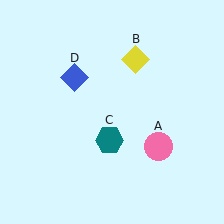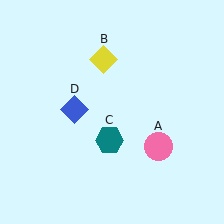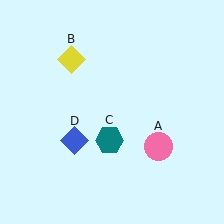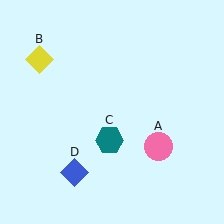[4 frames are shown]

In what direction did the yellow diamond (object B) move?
The yellow diamond (object B) moved left.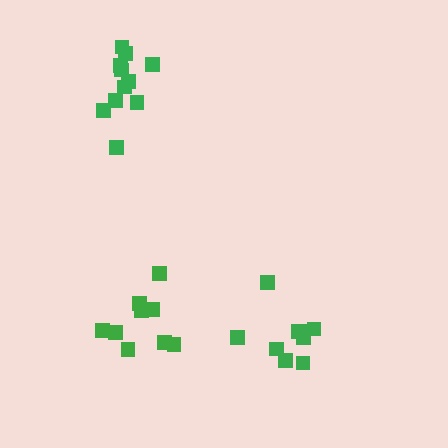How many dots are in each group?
Group 1: 9 dots, Group 2: 11 dots, Group 3: 9 dots (29 total).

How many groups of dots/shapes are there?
There are 3 groups.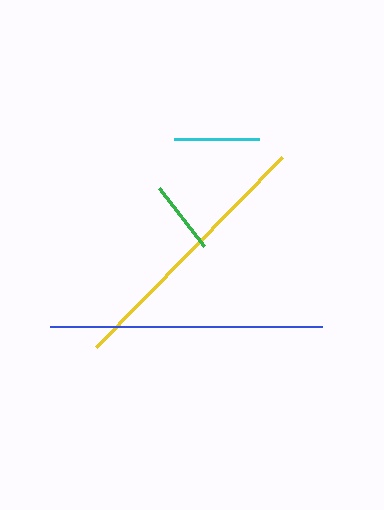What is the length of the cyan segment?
The cyan segment is approximately 85 pixels long.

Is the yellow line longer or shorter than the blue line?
The blue line is longer than the yellow line.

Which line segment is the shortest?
The green line is the shortest at approximately 74 pixels.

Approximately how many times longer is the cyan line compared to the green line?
The cyan line is approximately 1.2 times the length of the green line.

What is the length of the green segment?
The green segment is approximately 74 pixels long.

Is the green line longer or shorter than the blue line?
The blue line is longer than the green line.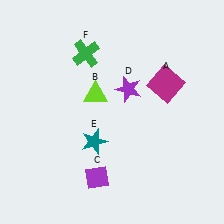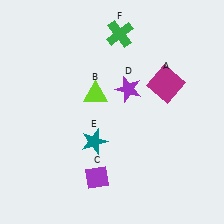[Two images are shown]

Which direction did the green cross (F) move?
The green cross (F) moved right.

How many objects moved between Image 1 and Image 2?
1 object moved between the two images.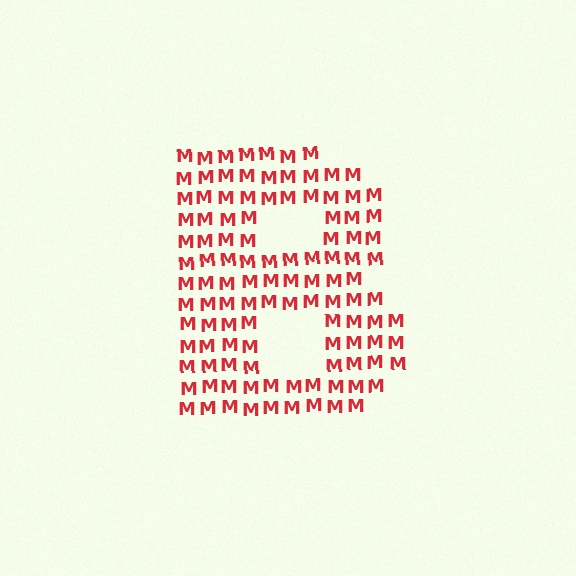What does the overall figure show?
The overall figure shows the letter B.